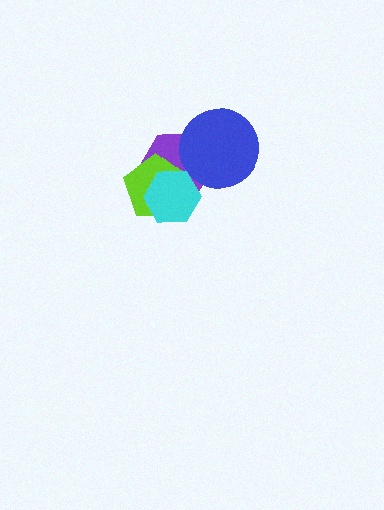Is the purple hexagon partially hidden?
Yes, it is partially covered by another shape.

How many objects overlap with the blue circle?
1 object overlaps with the blue circle.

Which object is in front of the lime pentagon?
The cyan hexagon is in front of the lime pentagon.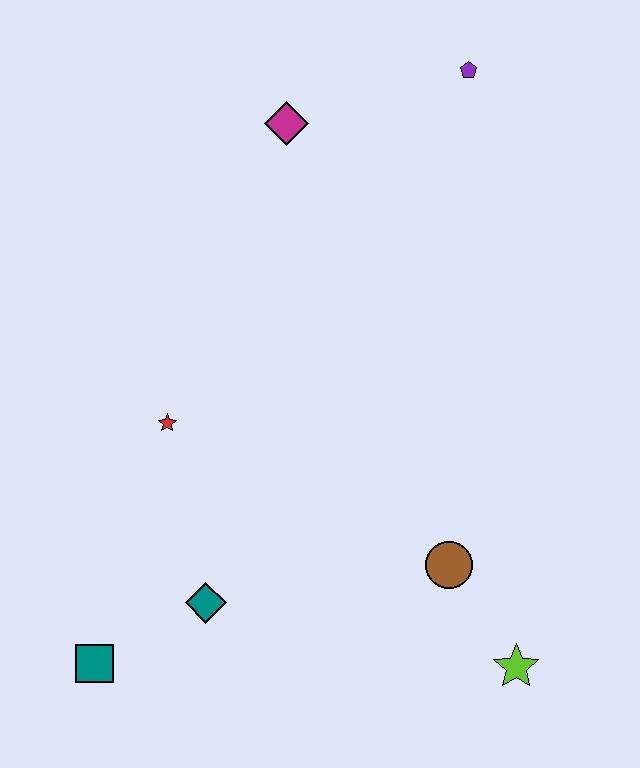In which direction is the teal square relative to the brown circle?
The teal square is to the left of the brown circle.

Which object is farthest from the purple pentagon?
The teal square is farthest from the purple pentagon.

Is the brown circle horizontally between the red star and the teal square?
No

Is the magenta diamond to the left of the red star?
No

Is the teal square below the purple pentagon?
Yes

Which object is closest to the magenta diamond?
The purple pentagon is closest to the magenta diamond.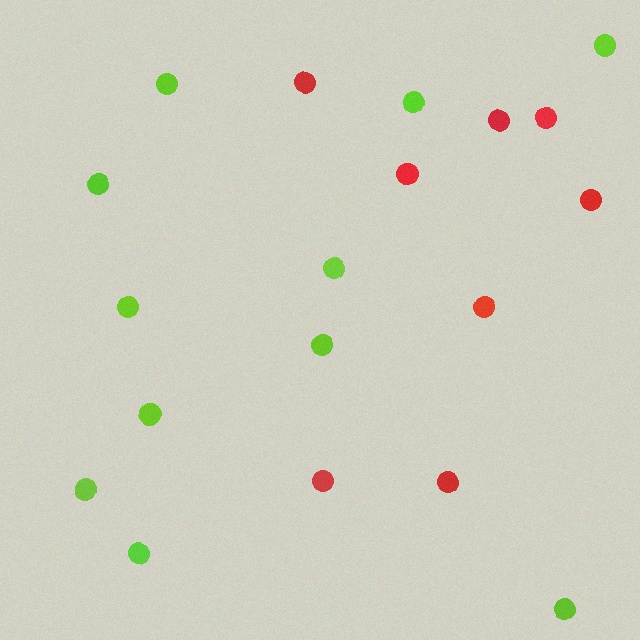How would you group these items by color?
There are 2 groups: one group of lime circles (11) and one group of red circles (8).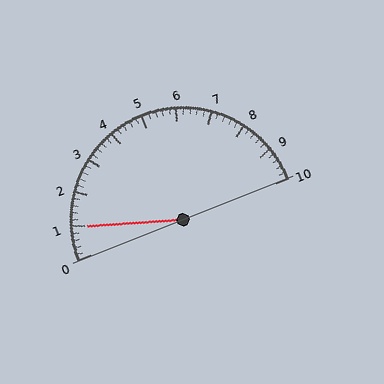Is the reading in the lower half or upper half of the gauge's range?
The reading is in the lower half of the range (0 to 10).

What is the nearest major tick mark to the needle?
The nearest major tick mark is 1.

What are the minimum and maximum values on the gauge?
The gauge ranges from 0 to 10.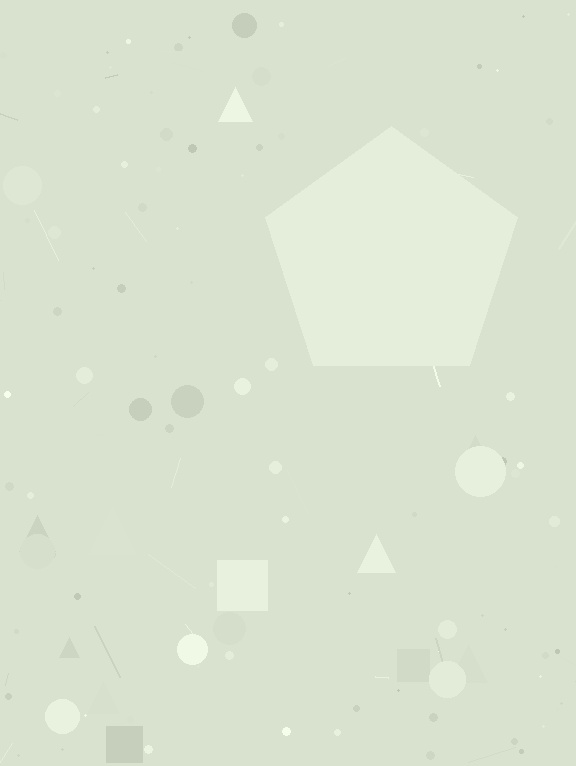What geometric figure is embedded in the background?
A pentagon is embedded in the background.